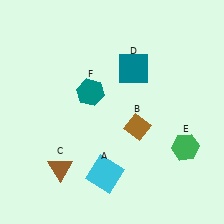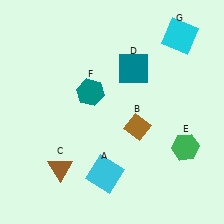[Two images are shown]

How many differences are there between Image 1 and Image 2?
There is 1 difference between the two images.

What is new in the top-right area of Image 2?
A cyan square (G) was added in the top-right area of Image 2.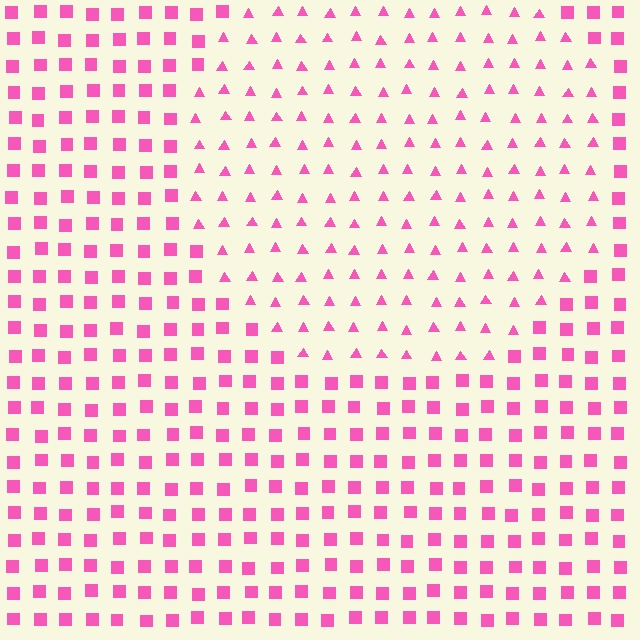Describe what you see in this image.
The image is filled with small pink elements arranged in a uniform grid. A circle-shaped region contains triangles, while the surrounding area contains squares. The boundary is defined purely by the change in element shape.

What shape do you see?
I see a circle.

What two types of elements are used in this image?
The image uses triangles inside the circle region and squares outside it.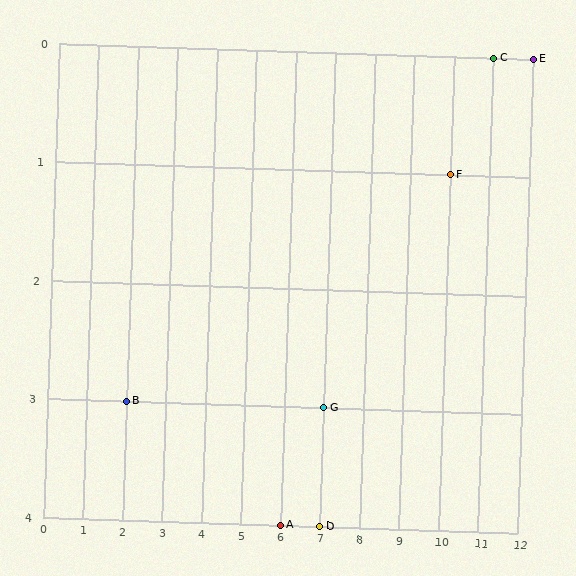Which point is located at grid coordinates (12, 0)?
Point E is at (12, 0).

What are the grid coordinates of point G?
Point G is at grid coordinates (7, 3).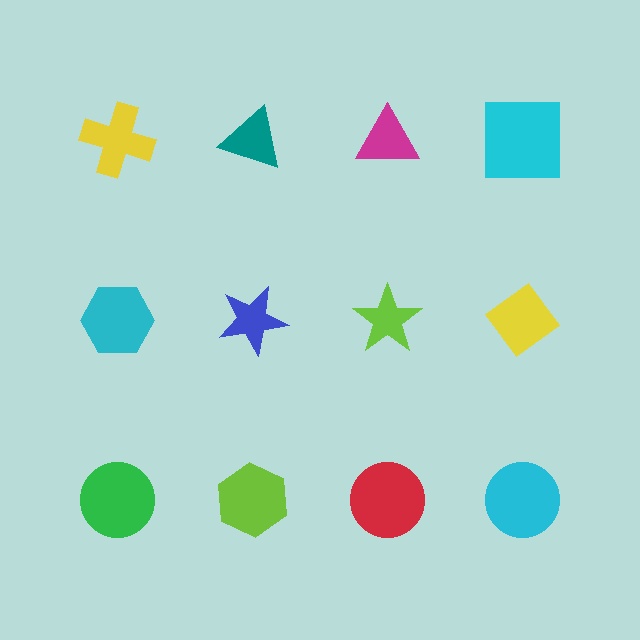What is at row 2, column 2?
A blue star.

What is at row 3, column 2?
A lime hexagon.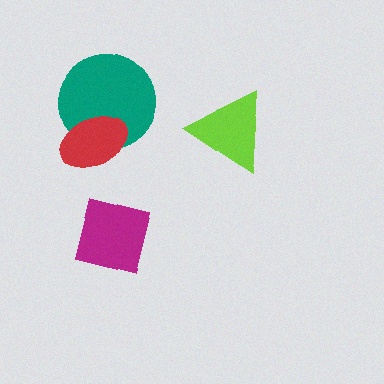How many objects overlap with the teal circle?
1 object overlaps with the teal circle.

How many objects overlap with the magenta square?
0 objects overlap with the magenta square.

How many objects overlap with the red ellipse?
1 object overlaps with the red ellipse.